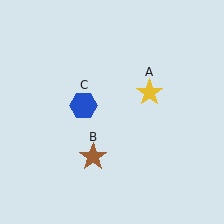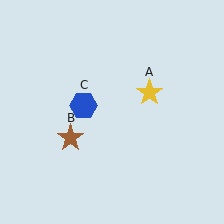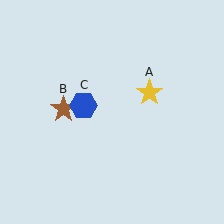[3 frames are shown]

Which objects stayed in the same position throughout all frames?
Yellow star (object A) and blue hexagon (object C) remained stationary.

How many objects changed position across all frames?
1 object changed position: brown star (object B).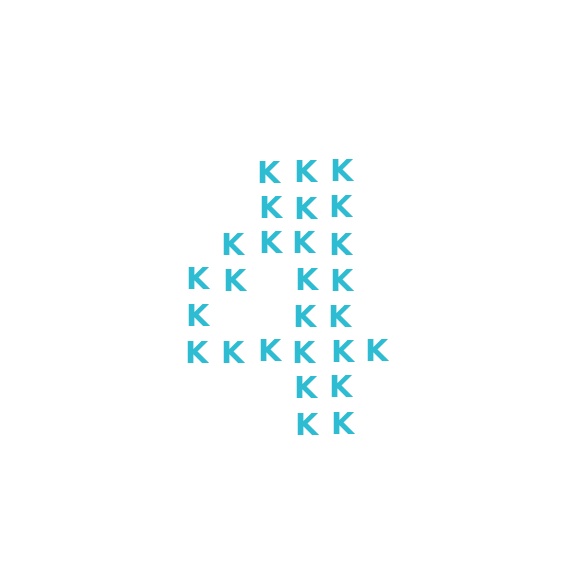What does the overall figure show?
The overall figure shows the digit 4.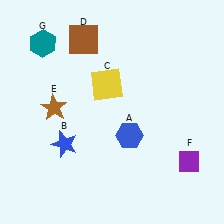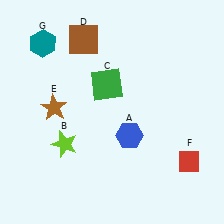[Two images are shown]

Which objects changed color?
B changed from blue to lime. C changed from yellow to green. F changed from purple to red.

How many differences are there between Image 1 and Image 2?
There are 3 differences between the two images.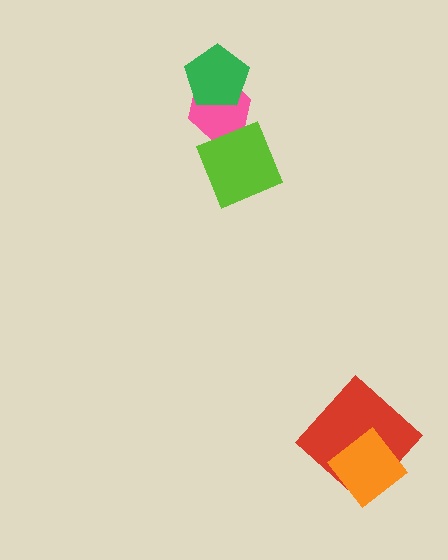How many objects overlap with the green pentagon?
1 object overlaps with the green pentagon.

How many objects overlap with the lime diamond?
1 object overlaps with the lime diamond.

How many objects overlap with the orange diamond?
1 object overlaps with the orange diamond.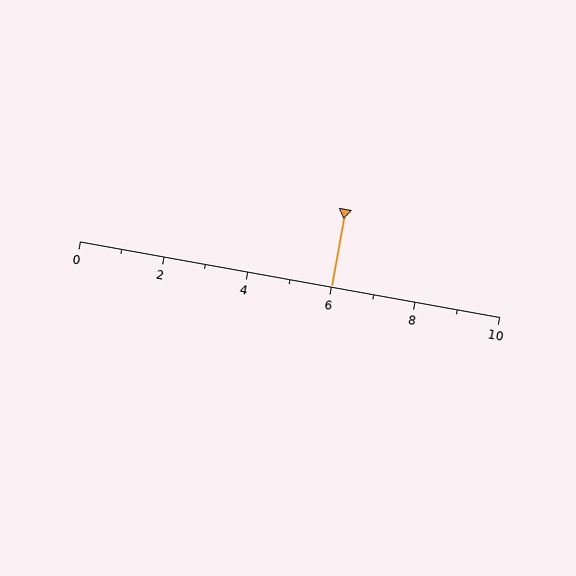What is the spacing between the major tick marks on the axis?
The major ticks are spaced 2 apart.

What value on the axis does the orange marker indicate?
The marker indicates approximately 6.